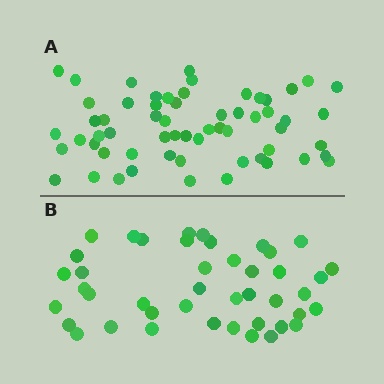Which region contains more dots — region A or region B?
Region A (the top region) has more dots.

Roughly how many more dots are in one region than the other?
Region A has approximately 15 more dots than region B.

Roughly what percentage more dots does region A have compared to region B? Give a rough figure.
About 40% more.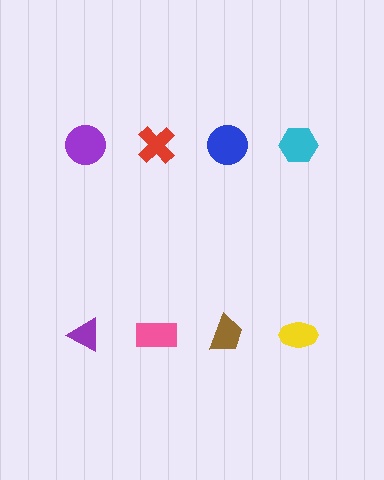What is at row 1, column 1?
A purple circle.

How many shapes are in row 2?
4 shapes.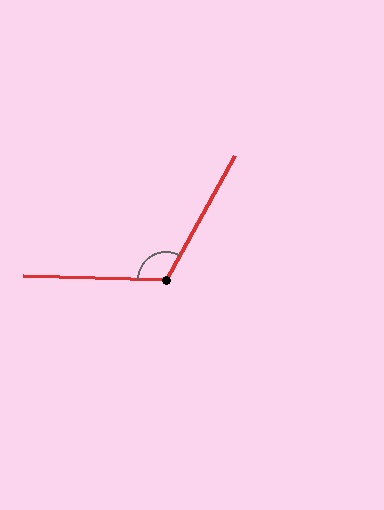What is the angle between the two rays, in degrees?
Approximately 118 degrees.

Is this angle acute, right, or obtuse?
It is obtuse.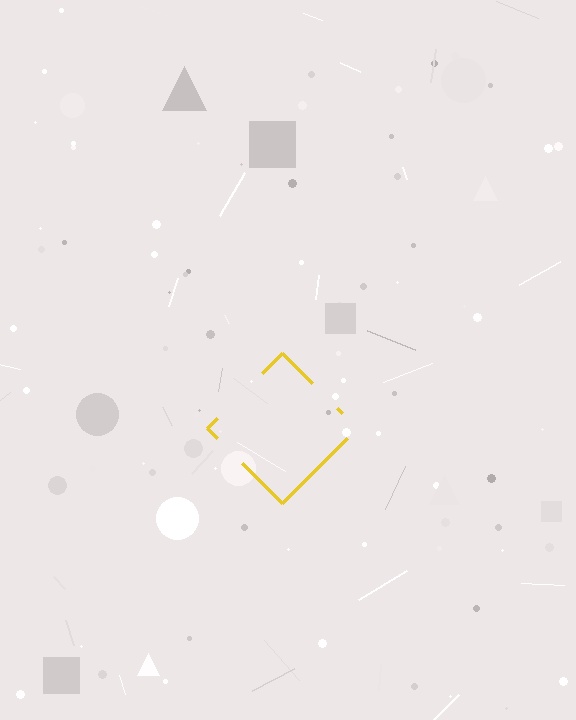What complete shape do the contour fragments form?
The contour fragments form a diamond.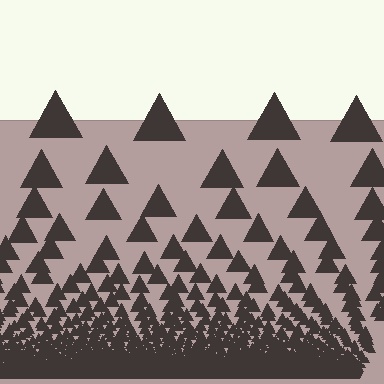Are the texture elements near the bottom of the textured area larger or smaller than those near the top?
Smaller. The gradient is inverted — elements near the bottom are smaller and denser.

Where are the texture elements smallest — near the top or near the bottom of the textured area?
Near the bottom.